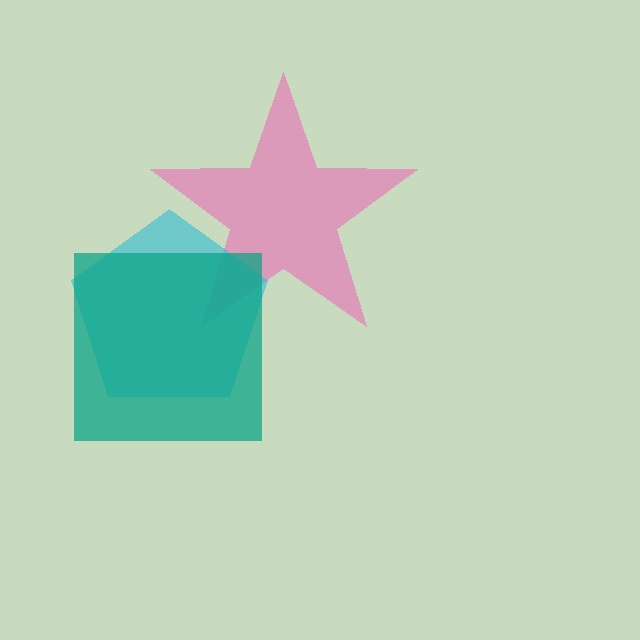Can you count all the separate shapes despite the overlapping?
Yes, there are 3 separate shapes.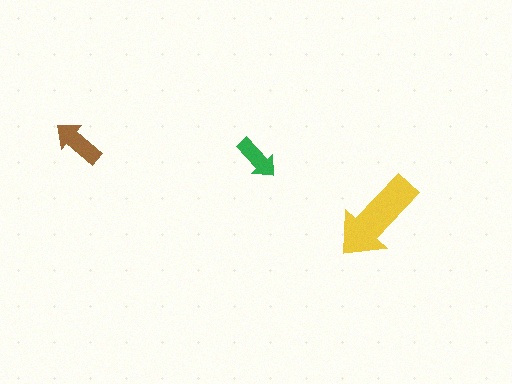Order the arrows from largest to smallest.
the yellow one, the brown one, the green one.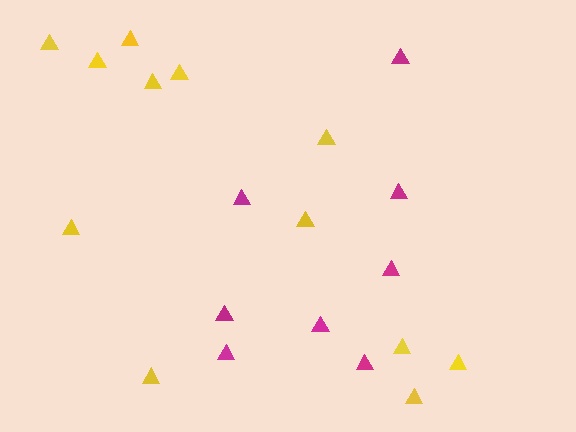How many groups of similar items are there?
There are 2 groups: one group of yellow triangles (12) and one group of magenta triangles (8).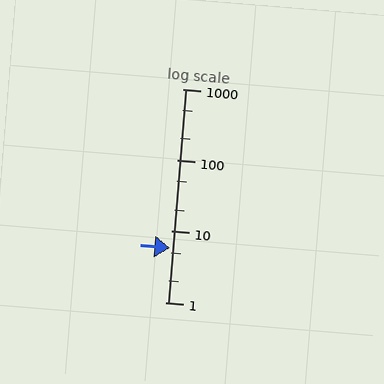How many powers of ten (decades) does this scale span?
The scale spans 3 decades, from 1 to 1000.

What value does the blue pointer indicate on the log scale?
The pointer indicates approximately 5.8.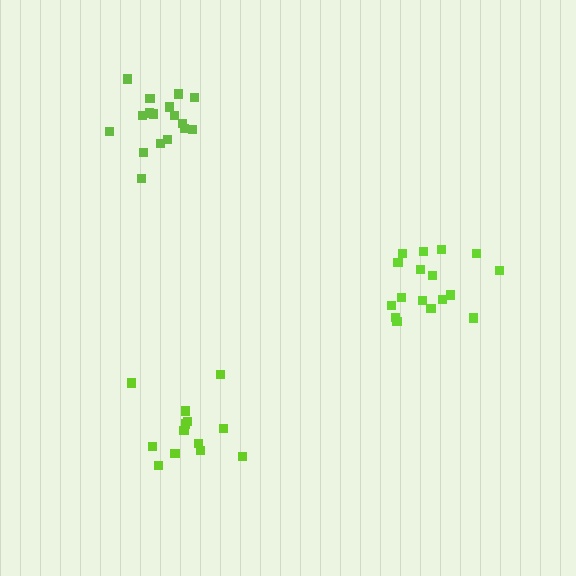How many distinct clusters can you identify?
There are 3 distinct clusters.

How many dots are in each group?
Group 1: 17 dots, Group 2: 17 dots, Group 3: 13 dots (47 total).